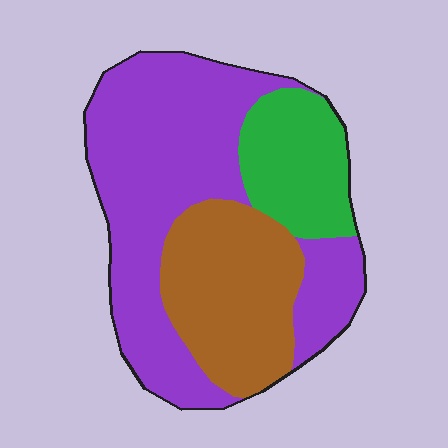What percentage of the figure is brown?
Brown covers around 30% of the figure.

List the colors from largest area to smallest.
From largest to smallest: purple, brown, green.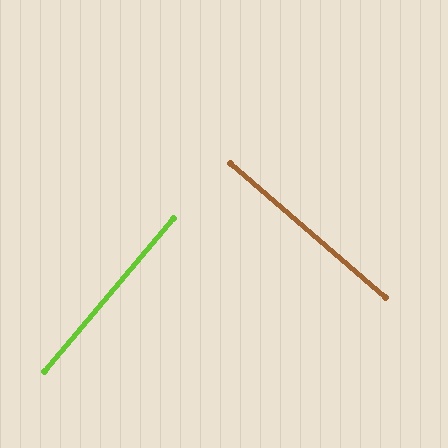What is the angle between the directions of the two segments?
Approximately 89 degrees.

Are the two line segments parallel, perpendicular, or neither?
Perpendicular — they meet at approximately 89°.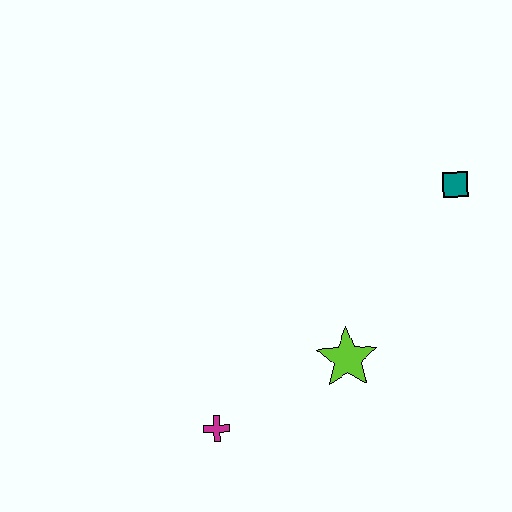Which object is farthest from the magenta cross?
The teal square is farthest from the magenta cross.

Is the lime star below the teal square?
Yes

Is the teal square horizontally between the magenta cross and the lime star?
No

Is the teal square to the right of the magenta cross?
Yes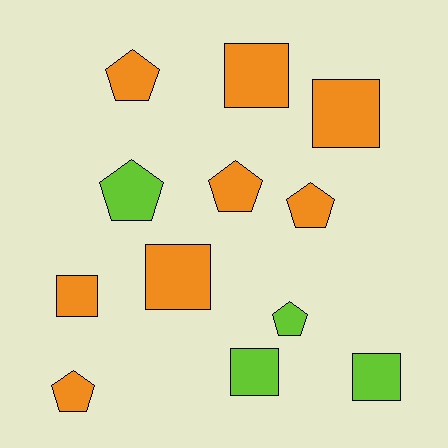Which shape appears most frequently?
Pentagon, with 6 objects.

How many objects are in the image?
There are 12 objects.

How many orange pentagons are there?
There are 4 orange pentagons.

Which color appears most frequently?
Orange, with 8 objects.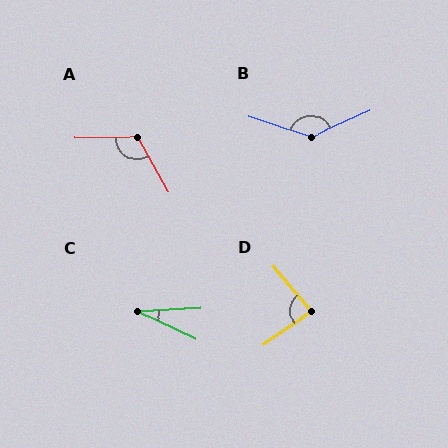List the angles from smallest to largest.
C (29°), D (84°), A (120°), B (137°).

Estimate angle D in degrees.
Approximately 84 degrees.